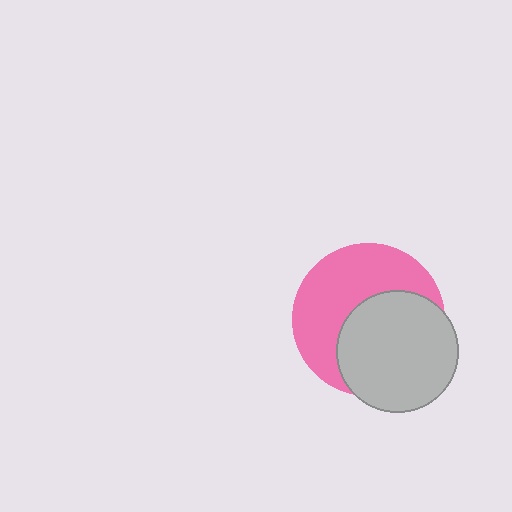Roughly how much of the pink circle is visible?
About half of it is visible (roughly 52%).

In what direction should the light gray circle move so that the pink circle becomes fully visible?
The light gray circle should move toward the lower-right. That is the shortest direction to clear the overlap and leave the pink circle fully visible.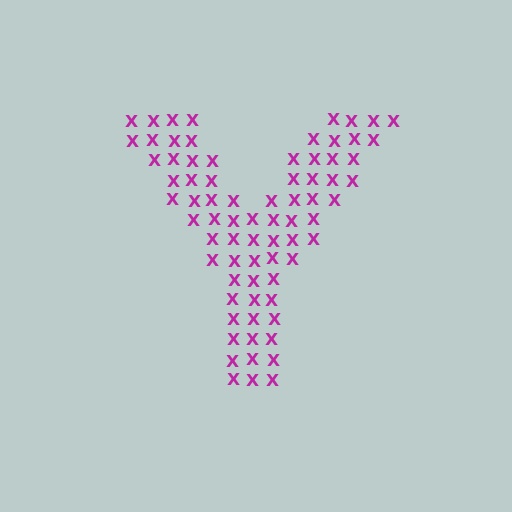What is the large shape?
The large shape is the letter Y.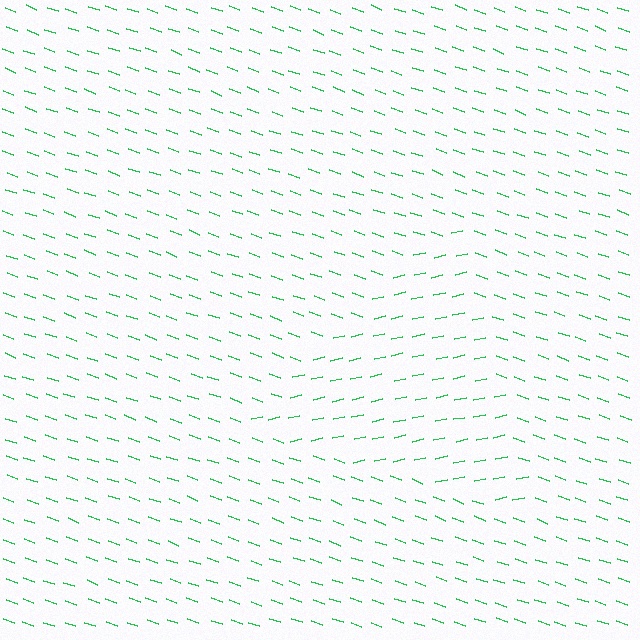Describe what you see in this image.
The image is filled with small green line segments. A triangle region in the image has lines oriented differently from the surrounding lines, creating a visible texture boundary.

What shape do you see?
I see a triangle.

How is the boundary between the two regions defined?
The boundary is defined purely by a change in line orientation (approximately 32 degrees difference). All lines are the same color and thickness.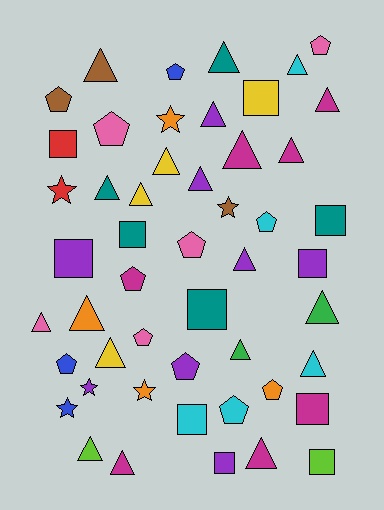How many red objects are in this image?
There are 2 red objects.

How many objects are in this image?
There are 50 objects.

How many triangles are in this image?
There are 21 triangles.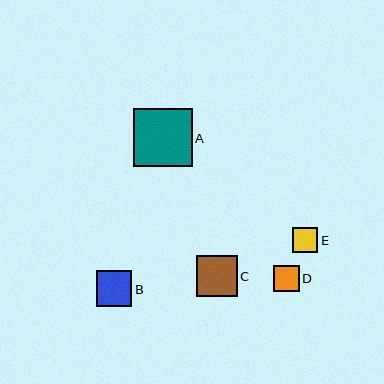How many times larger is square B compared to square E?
Square B is approximately 1.4 times the size of square E.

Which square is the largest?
Square A is the largest with a size of approximately 59 pixels.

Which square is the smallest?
Square E is the smallest with a size of approximately 25 pixels.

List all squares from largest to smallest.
From largest to smallest: A, C, B, D, E.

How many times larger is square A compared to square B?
Square A is approximately 1.6 times the size of square B.